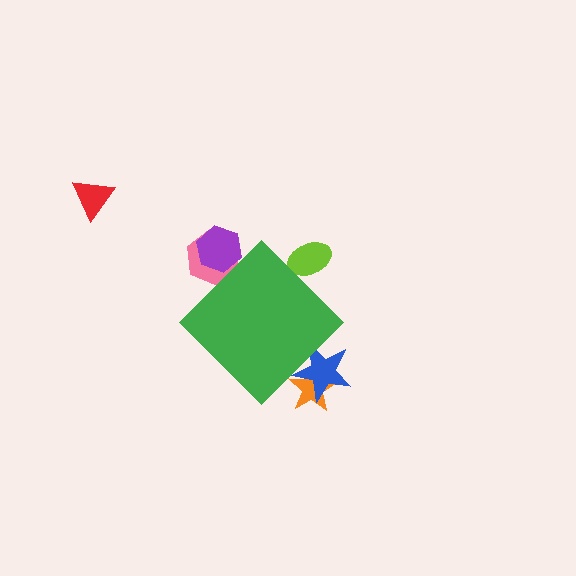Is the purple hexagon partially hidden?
Yes, the purple hexagon is partially hidden behind the green diamond.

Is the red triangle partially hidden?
No, the red triangle is fully visible.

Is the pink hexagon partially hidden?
Yes, the pink hexagon is partially hidden behind the green diamond.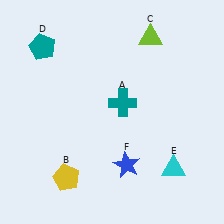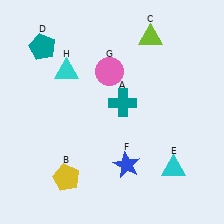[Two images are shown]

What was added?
A pink circle (G), a cyan triangle (H) were added in Image 2.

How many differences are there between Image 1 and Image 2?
There are 2 differences between the two images.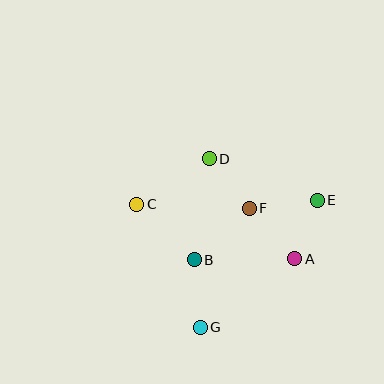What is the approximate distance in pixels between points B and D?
The distance between B and D is approximately 102 pixels.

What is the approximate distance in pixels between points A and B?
The distance between A and B is approximately 100 pixels.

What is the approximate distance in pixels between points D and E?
The distance between D and E is approximately 116 pixels.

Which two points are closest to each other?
Points A and E are closest to each other.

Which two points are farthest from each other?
Points C and E are farthest from each other.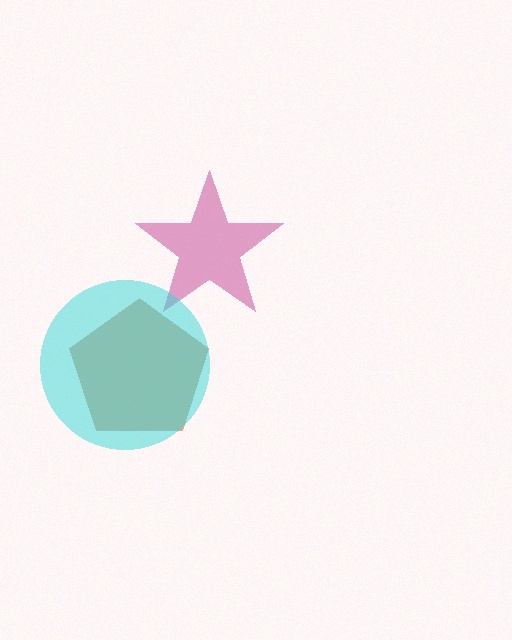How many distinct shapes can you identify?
There are 3 distinct shapes: a magenta star, a brown pentagon, a cyan circle.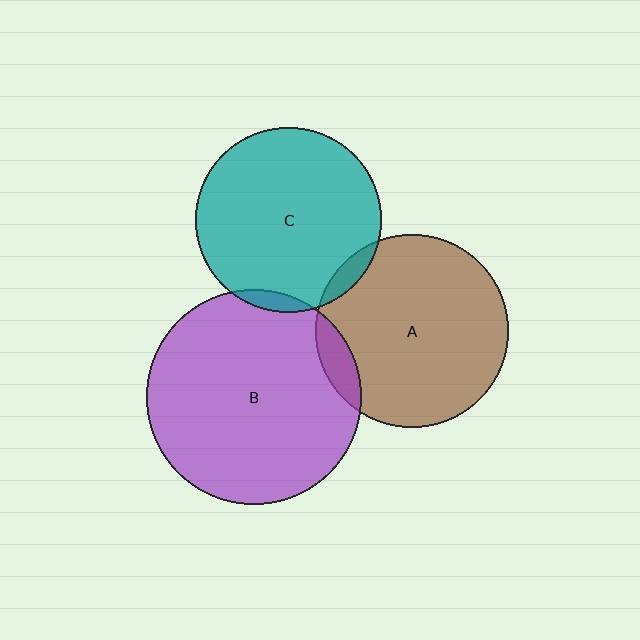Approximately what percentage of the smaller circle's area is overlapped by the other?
Approximately 5%.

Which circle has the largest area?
Circle B (purple).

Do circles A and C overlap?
Yes.